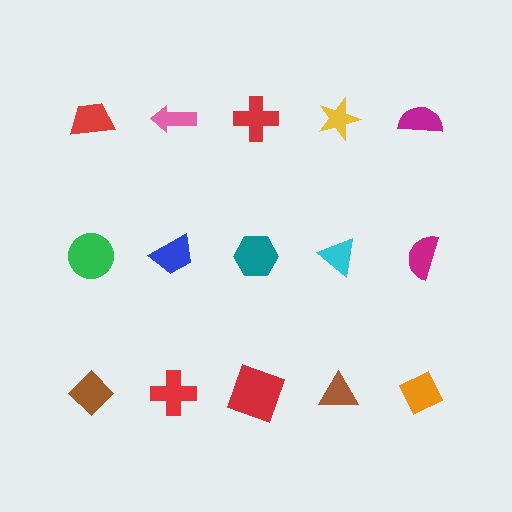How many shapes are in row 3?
5 shapes.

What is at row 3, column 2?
A red cross.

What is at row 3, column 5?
An orange diamond.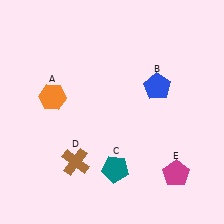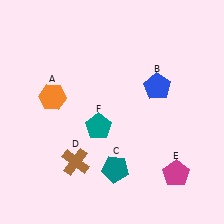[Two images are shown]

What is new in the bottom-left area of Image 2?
A teal pentagon (F) was added in the bottom-left area of Image 2.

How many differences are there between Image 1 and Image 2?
There is 1 difference between the two images.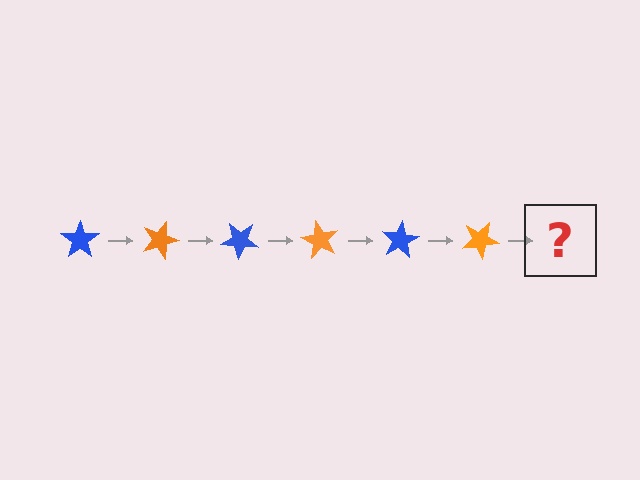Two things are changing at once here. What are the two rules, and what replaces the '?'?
The two rules are that it rotates 20 degrees each step and the color cycles through blue and orange. The '?' should be a blue star, rotated 120 degrees from the start.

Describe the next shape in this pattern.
It should be a blue star, rotated 120 degrees from the start.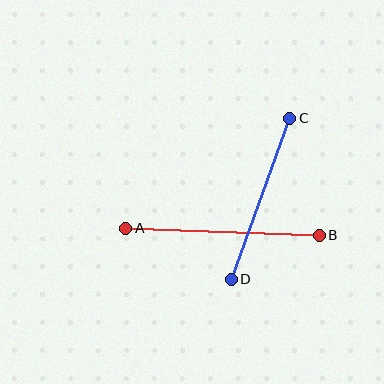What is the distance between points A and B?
The distance is approximately 194 pixels.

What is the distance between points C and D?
The distance is approximately 171 pixels.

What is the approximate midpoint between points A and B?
The midpoint is at approximately (223, 232) pixels.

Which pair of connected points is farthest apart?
Points A and B are farthest apart.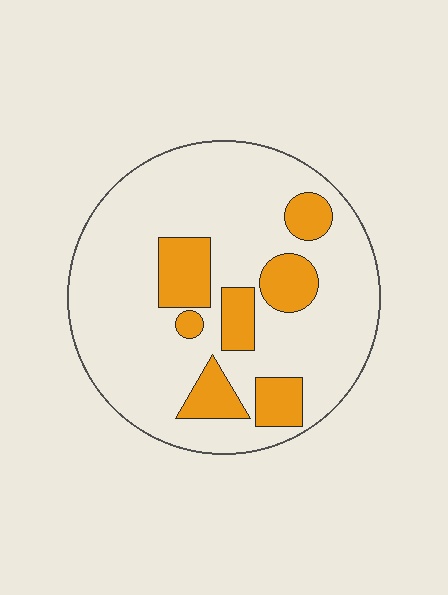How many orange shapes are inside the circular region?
7.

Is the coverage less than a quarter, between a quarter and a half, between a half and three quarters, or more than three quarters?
Less than a quarter.